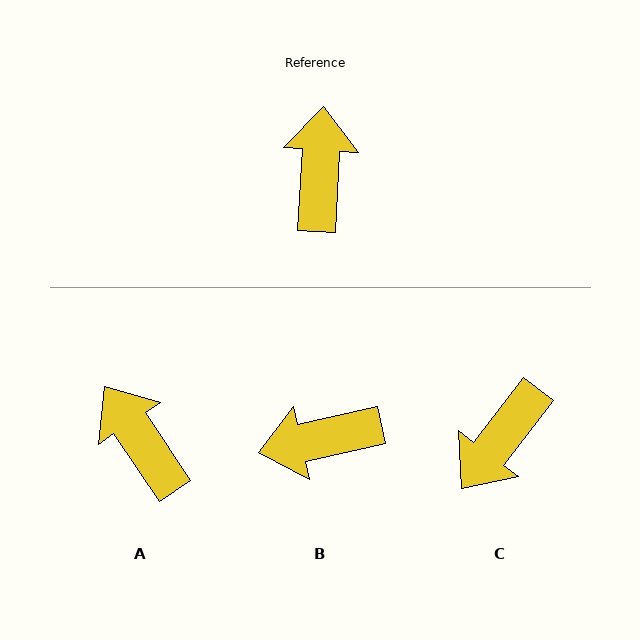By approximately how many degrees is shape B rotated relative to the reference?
Approximately 106 degrees counter-clockwise.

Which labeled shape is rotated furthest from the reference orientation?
C, about 146 degrees away.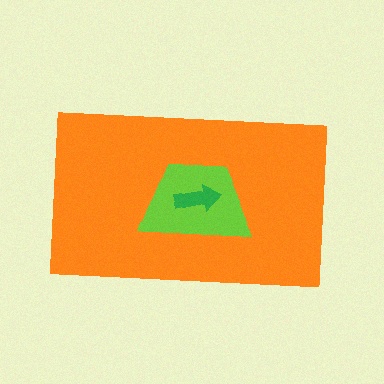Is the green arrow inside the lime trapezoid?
Yes.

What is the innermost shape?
The green arrow.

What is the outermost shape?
The orange rectangle.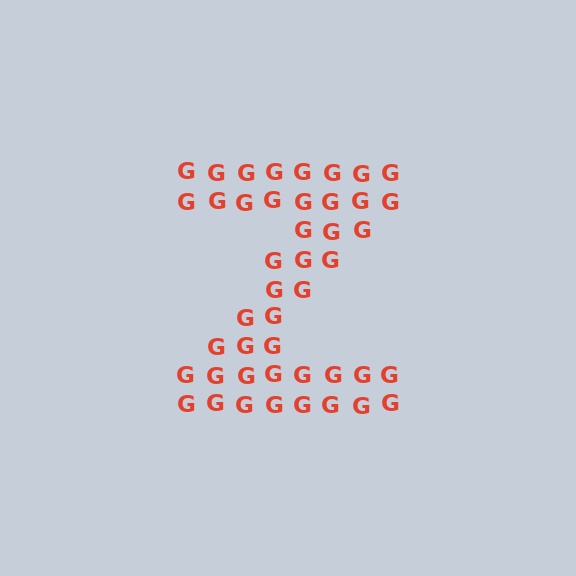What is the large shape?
The large shape is the letter Z.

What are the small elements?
The small elements are letter G's.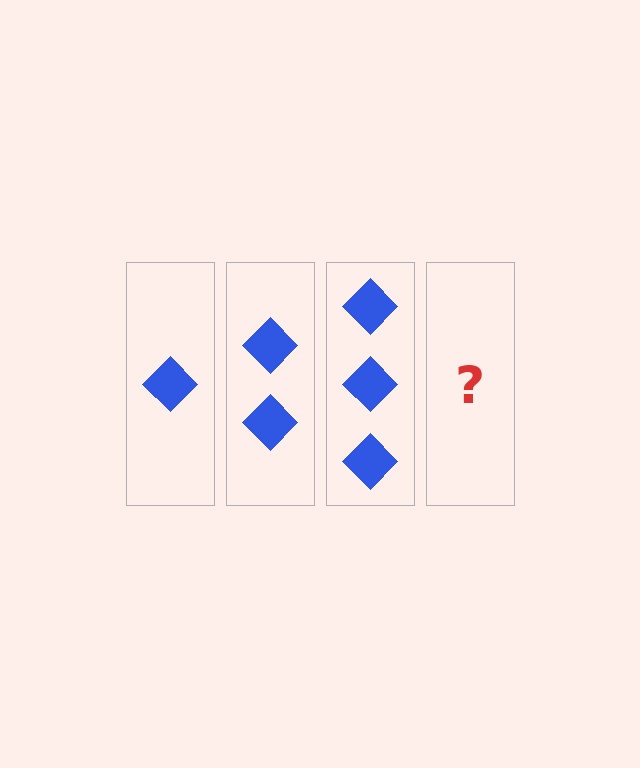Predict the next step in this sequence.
The next step is 4 diamonds.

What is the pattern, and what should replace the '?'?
The pattern is that each step adds one more diamond. The '?' should be 4 diamonds.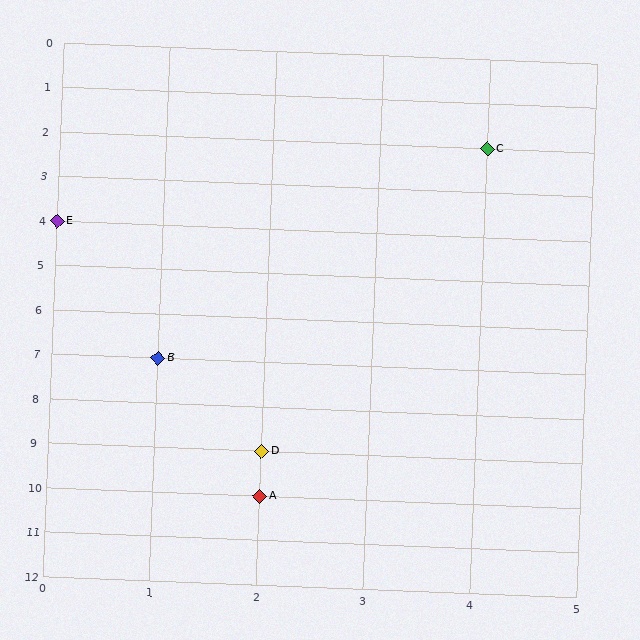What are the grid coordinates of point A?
Point A is at grid coordinates (2, 10).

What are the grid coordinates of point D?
Point D is at grid coordinates (2, 9).